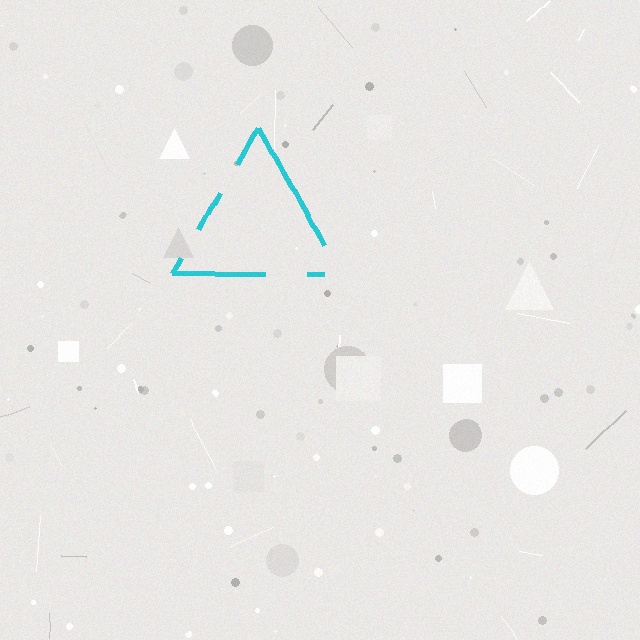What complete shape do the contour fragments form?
The contour fragments form a triangle.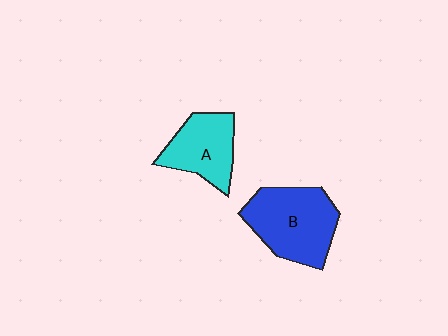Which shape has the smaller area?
Shape A (cyan).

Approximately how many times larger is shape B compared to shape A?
Approximately 1.4 times.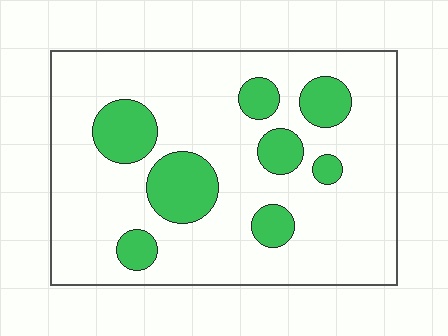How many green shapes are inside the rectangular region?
8.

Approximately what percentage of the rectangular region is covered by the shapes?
Approximately 20%.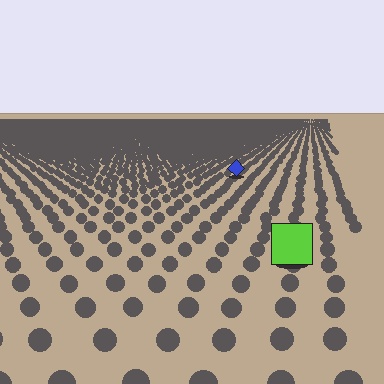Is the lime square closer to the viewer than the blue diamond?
Yes. The lime square is closer — you can tell from the texture gradient: the ground texture is coarser near it.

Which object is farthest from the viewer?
The blue diamond is farthest from the viewer. It appears smaller and the ground texture around it is denser.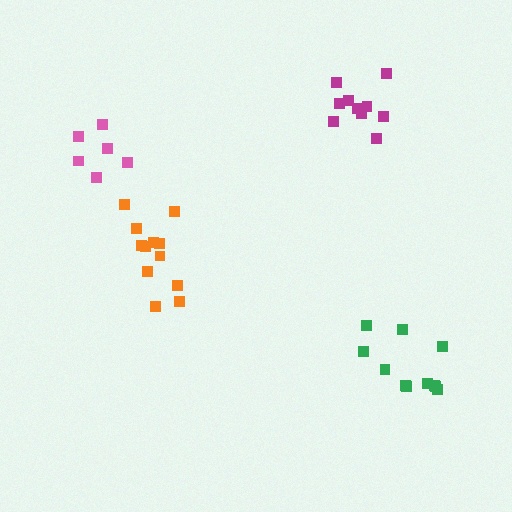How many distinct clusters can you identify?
There are 4 distinct clusters.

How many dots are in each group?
Group 1: 12 dots, Group 2: 10 dots, Group 3: 11 dots, Group 4: 6 dots (39 total).